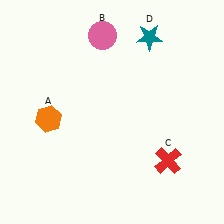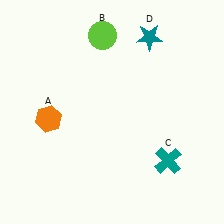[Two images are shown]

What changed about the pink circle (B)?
In Image 1, B is pink. In Image 2, it changed to lime.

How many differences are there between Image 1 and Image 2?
There are 2 differences between the two images.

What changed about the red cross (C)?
In Image 1, C is red. In Image 2, it changed to teal.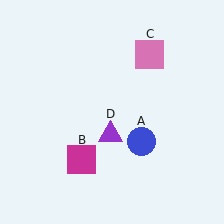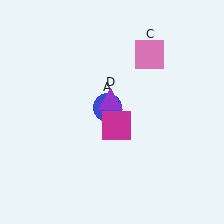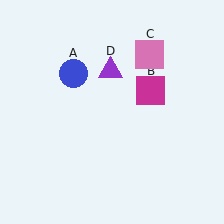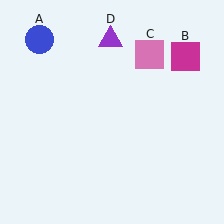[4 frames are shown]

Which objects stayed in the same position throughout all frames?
Pink square (object C) remained stationary.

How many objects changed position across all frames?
3 objects changed position: blue circle (object A), magenta square (object B), purple triangle (object D).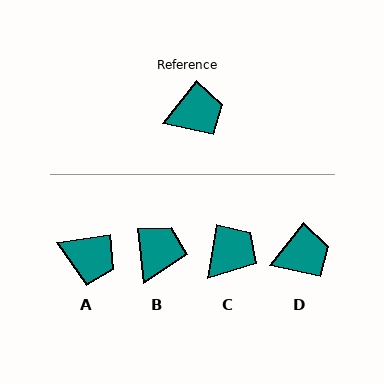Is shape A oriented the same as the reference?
No, it is off by about 43 degrees.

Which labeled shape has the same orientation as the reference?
D.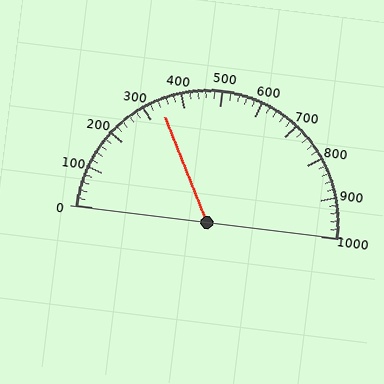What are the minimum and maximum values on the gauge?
The gauge ranges from 0 to 1000.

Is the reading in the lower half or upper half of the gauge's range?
The reading is in the lower half of the range (0 to 1000).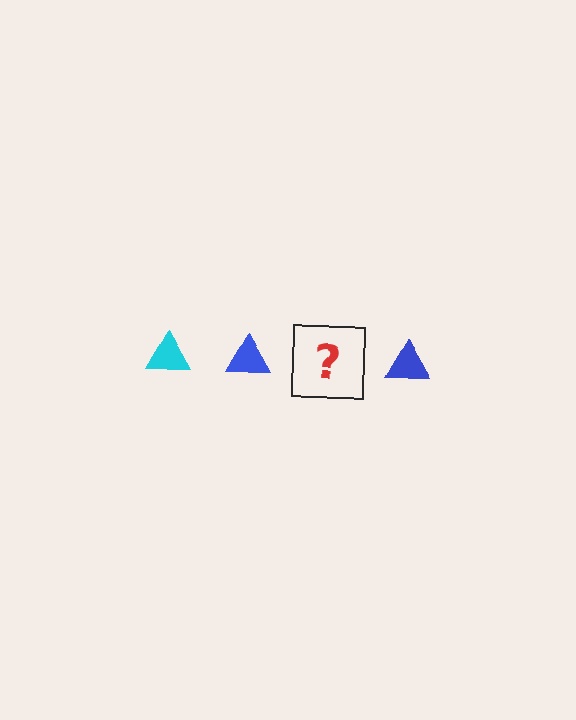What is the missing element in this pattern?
The missing element is a cyan triangle.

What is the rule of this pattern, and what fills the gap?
The rule is that the pattern cycles through cyan, blue triangles. The gap should be filled with a cyan triangle.